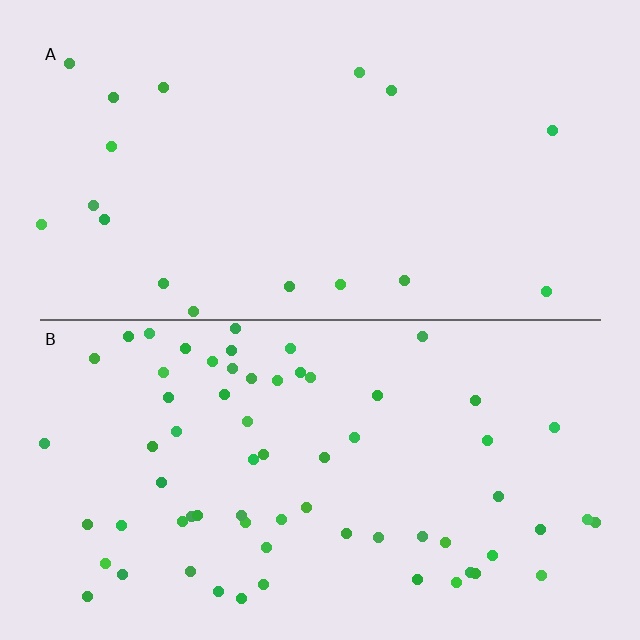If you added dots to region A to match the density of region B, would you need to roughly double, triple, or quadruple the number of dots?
Approximately quadruple.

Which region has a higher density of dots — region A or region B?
B (the bottom).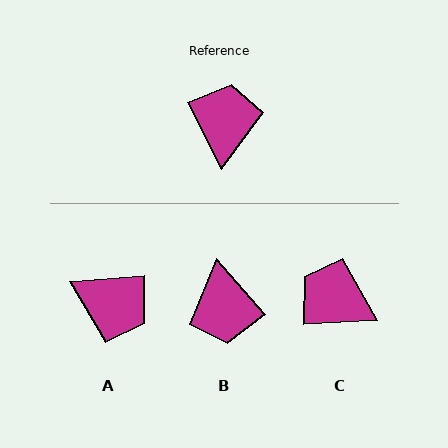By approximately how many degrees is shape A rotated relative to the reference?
Approximately 113 degrees clockwise.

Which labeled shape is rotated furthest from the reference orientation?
B, about 165 degrees away.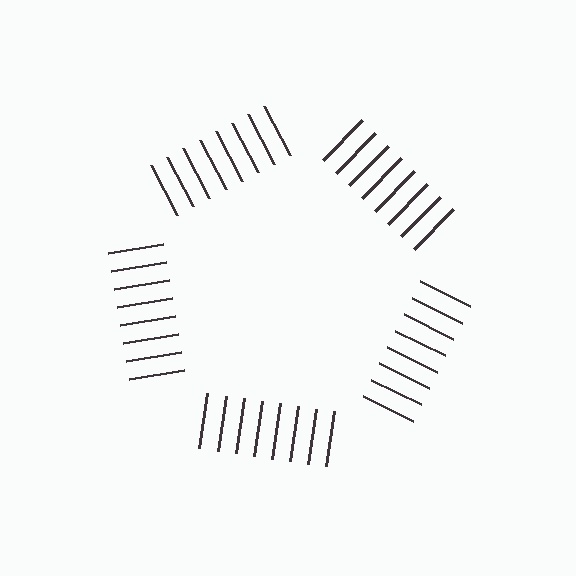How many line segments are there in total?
40 — 8 along each of the 5 edges.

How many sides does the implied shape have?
5 sides — the line-ends trace a pentagon.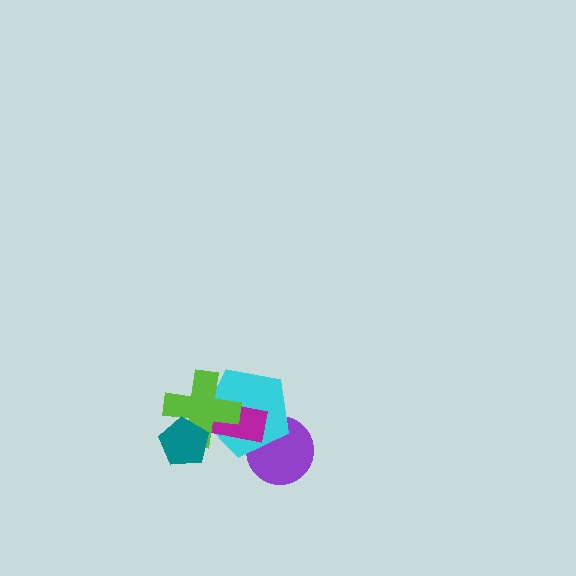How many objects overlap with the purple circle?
2 objects overlap with the purple circle.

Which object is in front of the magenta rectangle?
The lime cross is in front of the magenta rectangle.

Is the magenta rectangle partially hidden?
Yes, it is partially covered by another shape.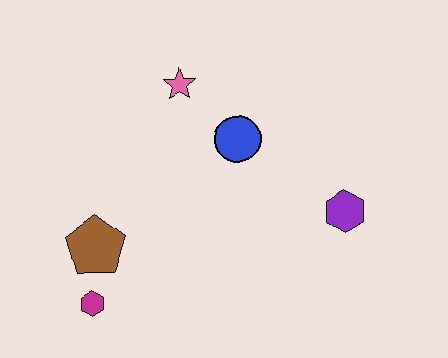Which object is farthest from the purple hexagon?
The magenta hexagon is farthest from the purple hexagon.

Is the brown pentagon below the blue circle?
Yes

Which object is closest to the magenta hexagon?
The brown pentagon is closest to the magenta hexagon.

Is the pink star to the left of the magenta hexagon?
No